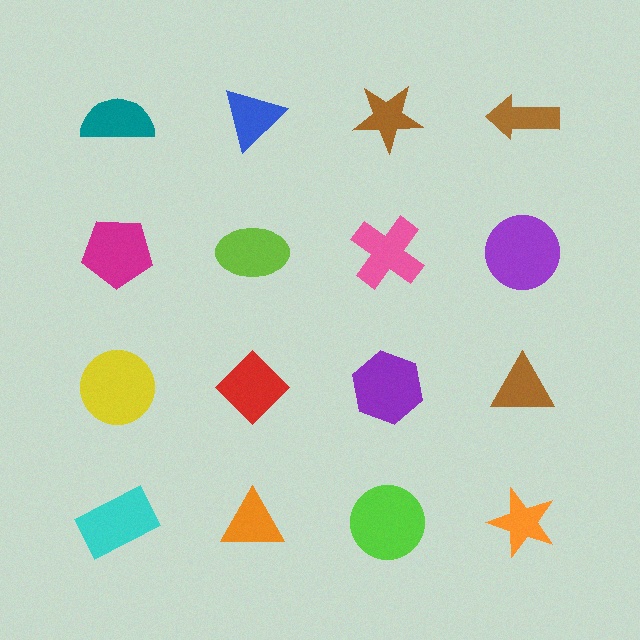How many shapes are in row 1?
4 shapes.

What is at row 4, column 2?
An orange triangle.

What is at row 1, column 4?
A brown arrow.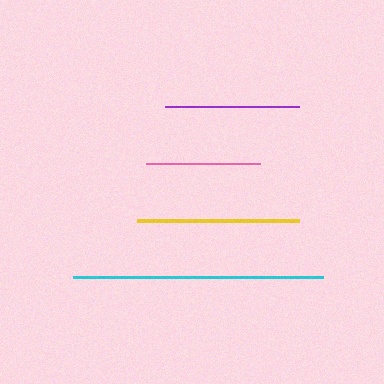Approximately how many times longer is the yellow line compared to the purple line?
The yellow line is approximately 1.2 times the length of the purple line.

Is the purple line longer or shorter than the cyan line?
The cyan line is longer than the purple line.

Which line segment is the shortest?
The pink line is the shortest at approximately 114 pixels.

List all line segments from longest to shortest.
From longest to shortest: cyan, yellow, purple, pink.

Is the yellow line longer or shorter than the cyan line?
The cyan line is longer than the yellow line.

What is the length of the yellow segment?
The yellow segment is approximately 162 pixels long.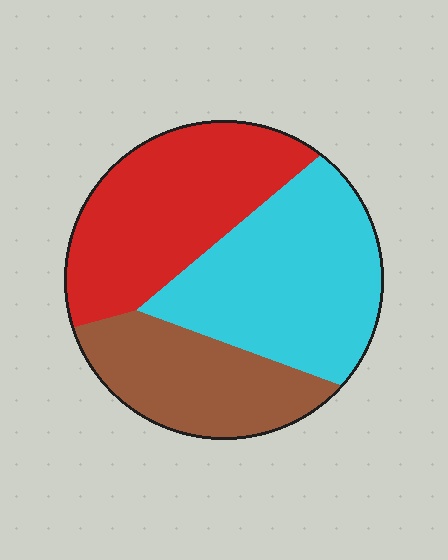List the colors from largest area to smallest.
From largest to smallest: cyan, red, brown.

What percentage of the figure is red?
Red takes up about three eighths (3/8) of the figure.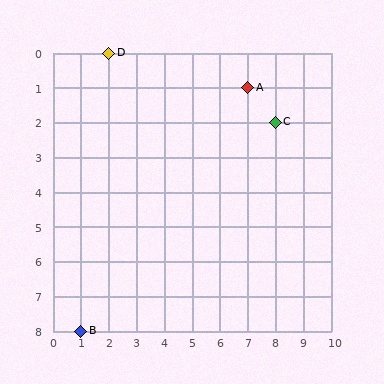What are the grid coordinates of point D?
Point D is at grid coordinates (2, 0).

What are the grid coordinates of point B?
Point B is at grid coordinates (1, 8).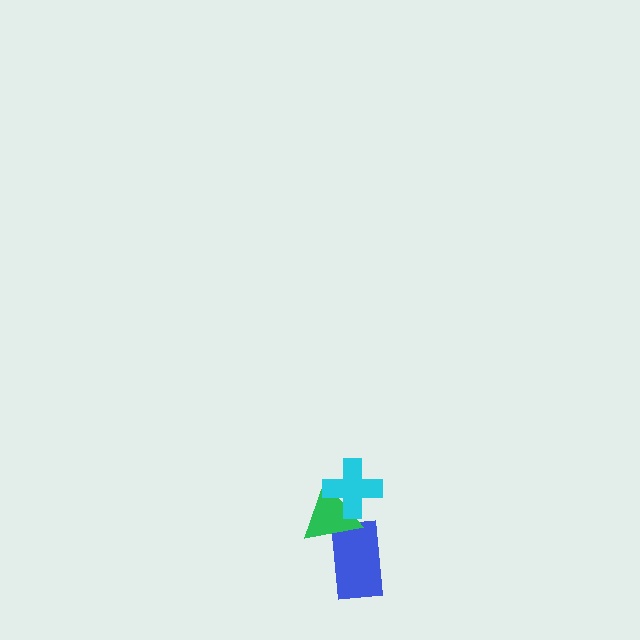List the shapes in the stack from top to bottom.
From top to bottom: the cyan cross, the green triangle, the blue rectangle.